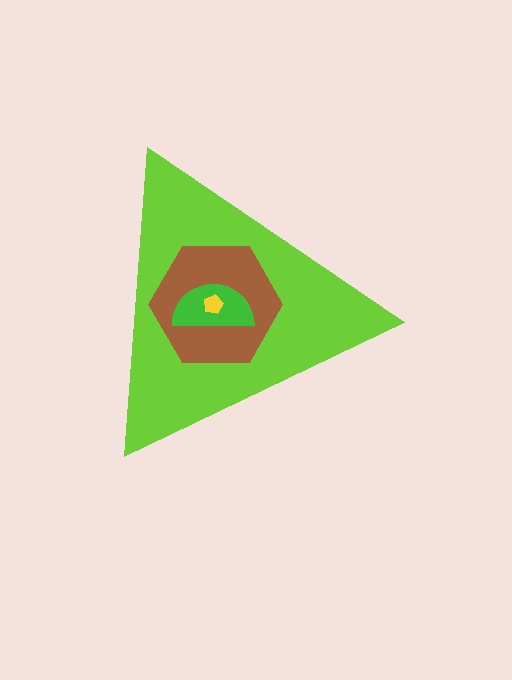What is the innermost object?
The yellow pentagon.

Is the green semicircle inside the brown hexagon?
Yes.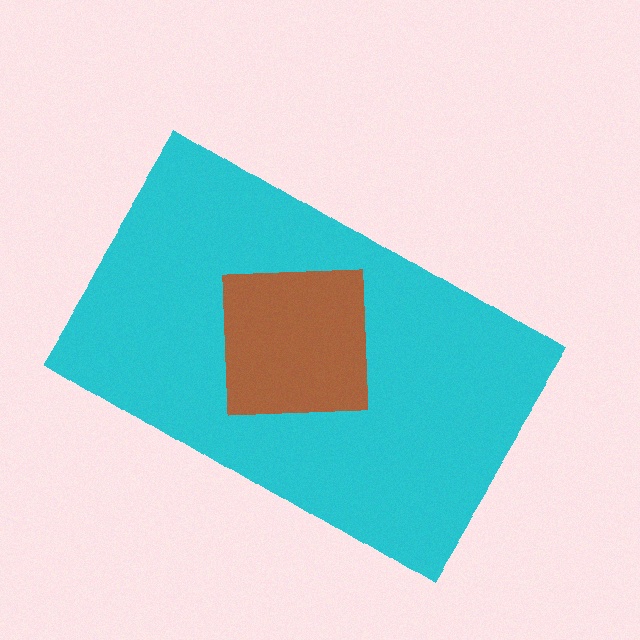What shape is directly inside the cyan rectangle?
The brown square.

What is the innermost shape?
The brown square.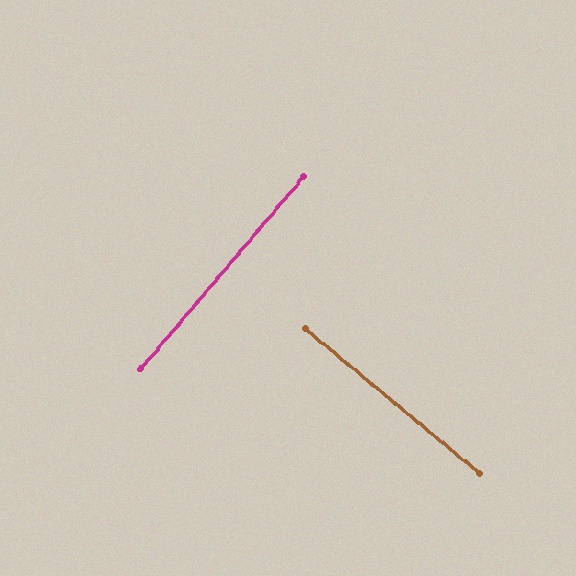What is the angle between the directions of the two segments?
Approximately 89 degrees.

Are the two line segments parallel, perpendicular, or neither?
Perpendicular — they meet at approximately 89°.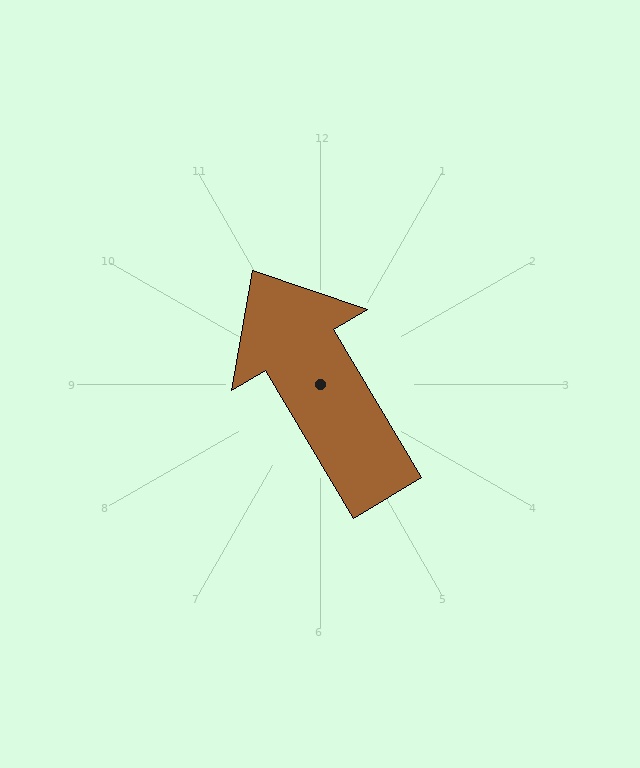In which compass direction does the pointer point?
Northwest.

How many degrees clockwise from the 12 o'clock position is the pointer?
Approximately 329 degrees.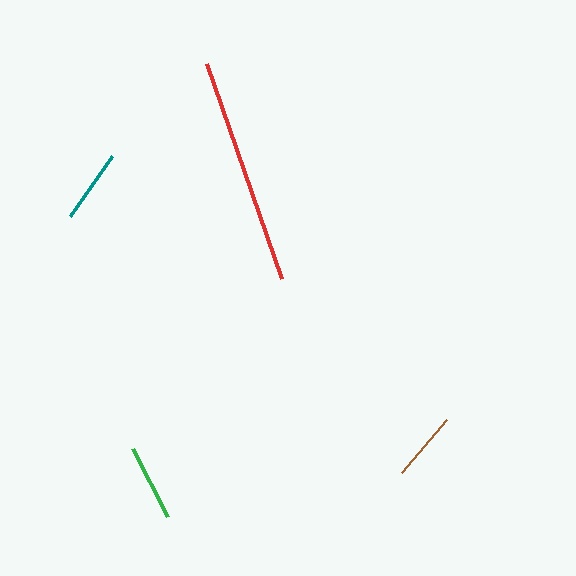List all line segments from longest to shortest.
From longest to shortest: red, green, teal, brown.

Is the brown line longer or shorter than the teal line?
The teal line is longer than the brown line.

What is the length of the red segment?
The red segment is approximately 228 pixels long.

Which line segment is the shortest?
The brown line is the shortest at approximately 70 pixels.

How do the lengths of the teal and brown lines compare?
The teal and brown lines are approximately the same length.